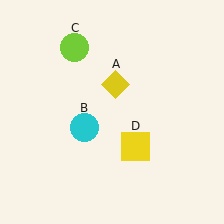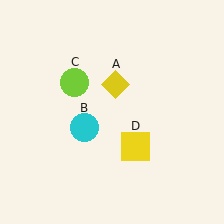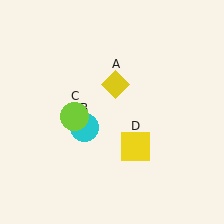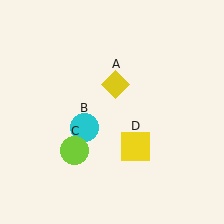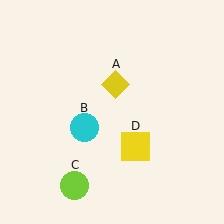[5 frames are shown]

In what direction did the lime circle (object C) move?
The lime circle (object C) moved down.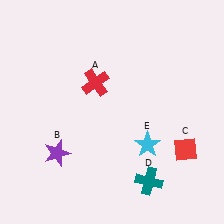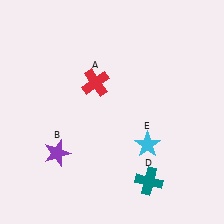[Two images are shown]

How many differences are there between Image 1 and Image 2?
There is 1 difference between the two images.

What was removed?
The red diamond (C) was removed in Image 2.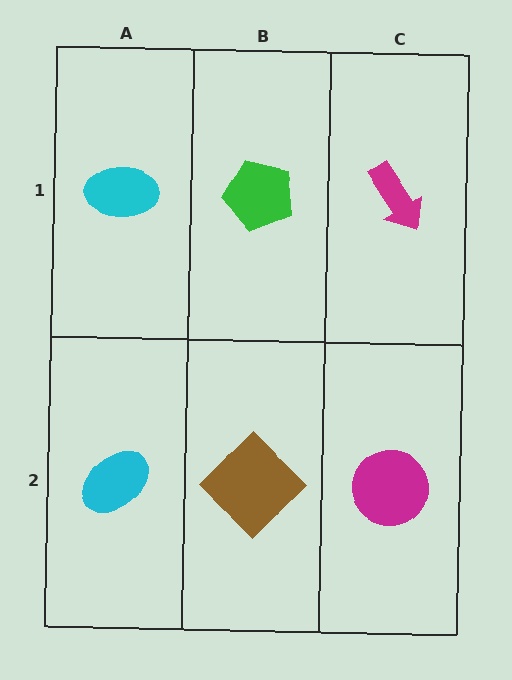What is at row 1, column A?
A cyan ellipse.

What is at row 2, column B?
A brown diamond.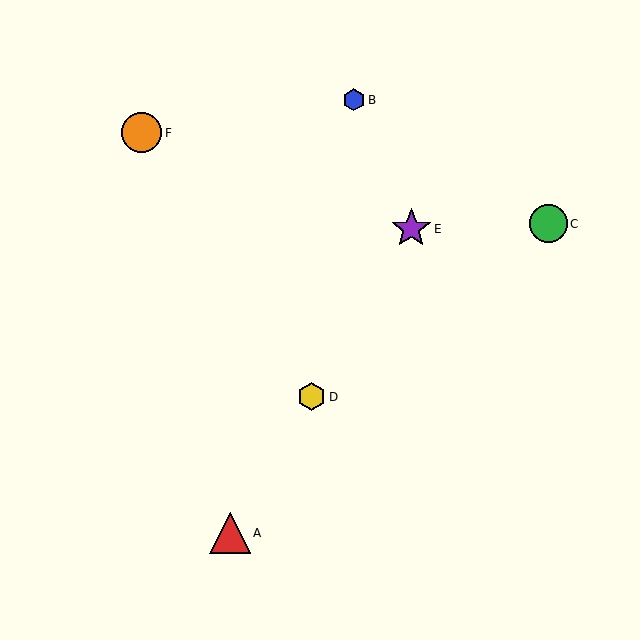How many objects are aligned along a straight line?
3 objects (A, D, E) are aligned along a straight line.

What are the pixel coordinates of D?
Object D is at (311, 397).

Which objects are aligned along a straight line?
Objects A, D, E are aligned along a straight line.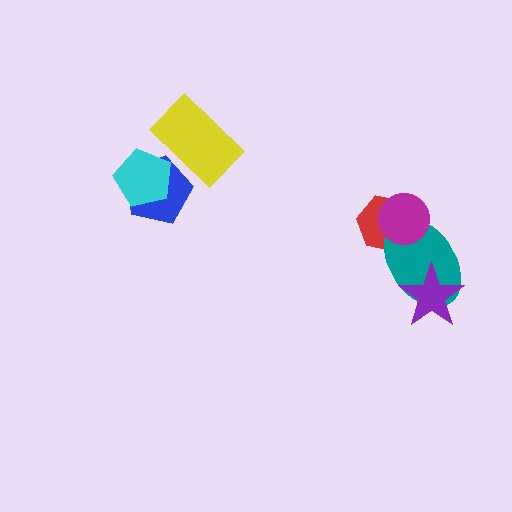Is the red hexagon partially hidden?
Yes, it is partially covered by another shape.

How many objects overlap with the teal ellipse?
3 objects overlap with the teal ellipse.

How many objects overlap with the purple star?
1 object overlaps with the purple star.